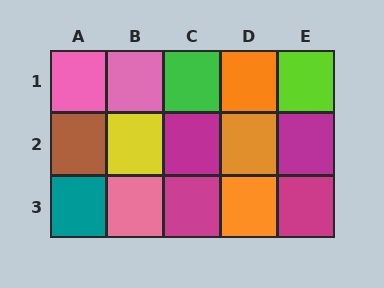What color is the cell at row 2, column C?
Magenta.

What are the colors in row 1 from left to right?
Pink, pink, green, orange, lime.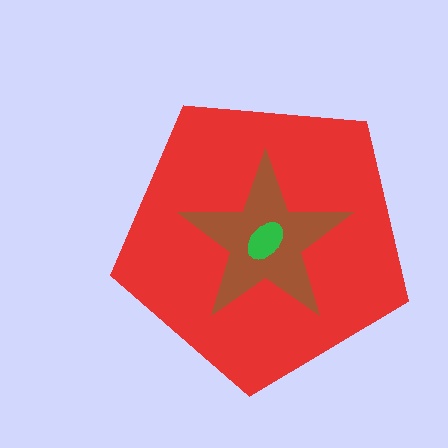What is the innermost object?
The green ellipse.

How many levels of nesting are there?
3.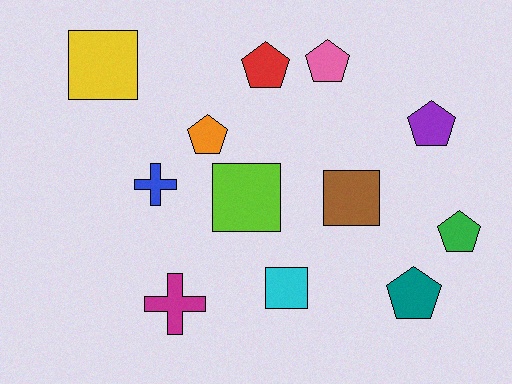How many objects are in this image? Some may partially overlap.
There are 12 objects.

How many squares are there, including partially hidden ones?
There are 4 squares.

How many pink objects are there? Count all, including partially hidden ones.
There is 1 pink object.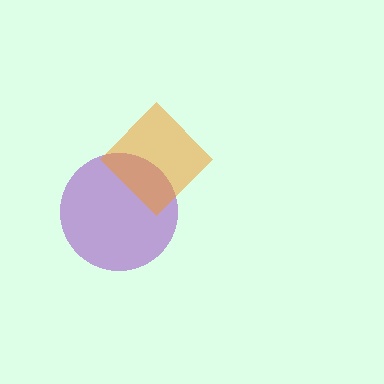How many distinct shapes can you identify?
There are 2 distinct shapes: a purple circle, an orange diamond.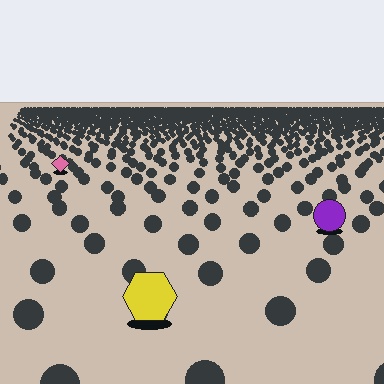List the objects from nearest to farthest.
From nearest to farthest: the yellow hexagon, the purple circle, the pink diamond.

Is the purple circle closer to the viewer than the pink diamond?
Yes. The purple circle is closer — you can tell from the texture gradient: the ground texture is coarser near it.